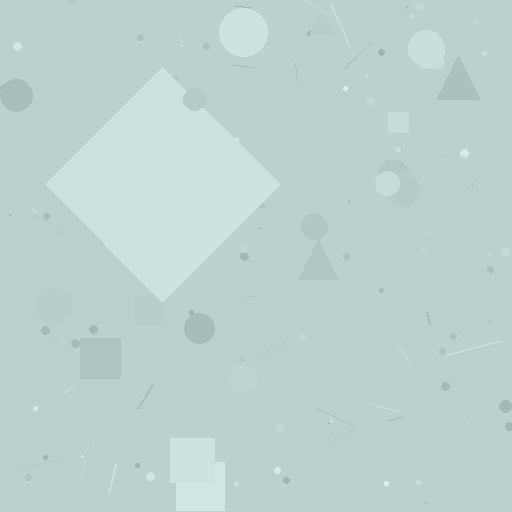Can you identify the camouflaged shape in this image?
The camouflaged shape is a diamond.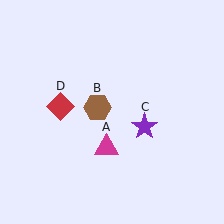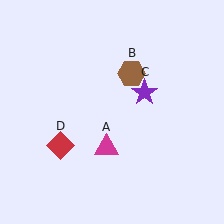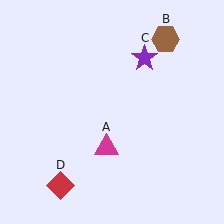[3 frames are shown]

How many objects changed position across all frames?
3 objects changed position: brown hexagon (object B), purple star (object C), red diamond (object D).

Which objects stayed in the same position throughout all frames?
Magenta triangle (object A) remained stationary.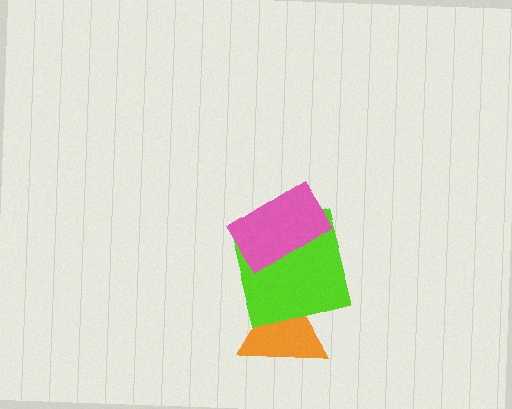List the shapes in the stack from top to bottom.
From top to bottom: the pink rectangle, the lime square, the orange triangle.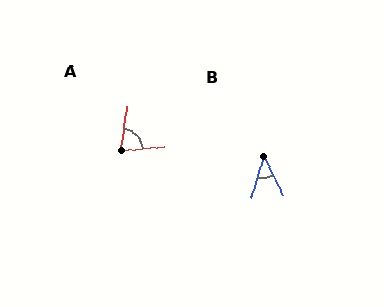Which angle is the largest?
A, at approximately 77 degrees.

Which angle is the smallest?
B, at approximately 42 degrees.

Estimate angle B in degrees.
Approximately 42 degrees.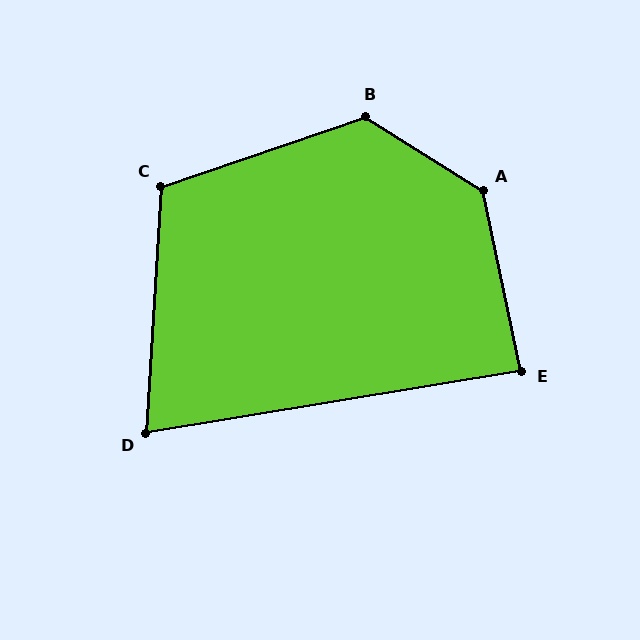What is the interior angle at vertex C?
Approximately 112 degrees (obtuse).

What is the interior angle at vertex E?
Approximately 87 degrees (approximately right).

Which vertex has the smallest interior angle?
D, at approximately 77 degrees.